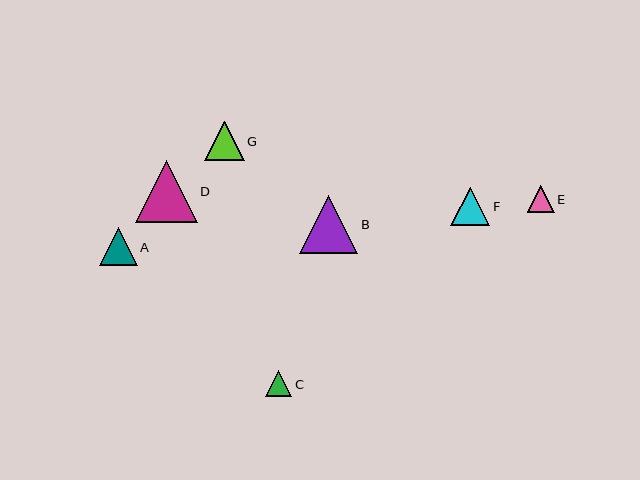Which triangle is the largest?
Triangle D is the largest with a size of approximately 62 pixels.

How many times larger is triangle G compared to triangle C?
Triangle G is approximately 1.5 times the size of triangle C.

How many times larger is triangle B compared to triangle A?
Triangle B is approximately 1.6 times the size of triangle A.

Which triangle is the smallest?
Triangle C is the smallest with a size of approximately 26 pixels.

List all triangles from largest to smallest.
From largest to smallest: D, B, G, F, A, E, C.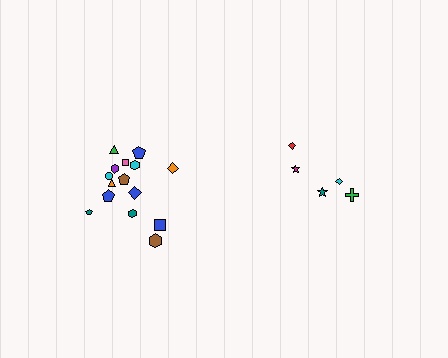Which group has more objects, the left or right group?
The left group.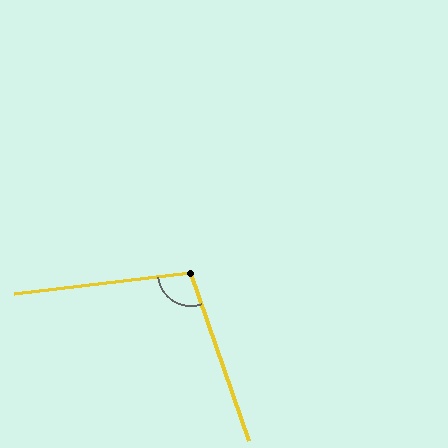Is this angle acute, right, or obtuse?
It is obtuse.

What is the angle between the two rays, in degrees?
Approximately 102 degrees.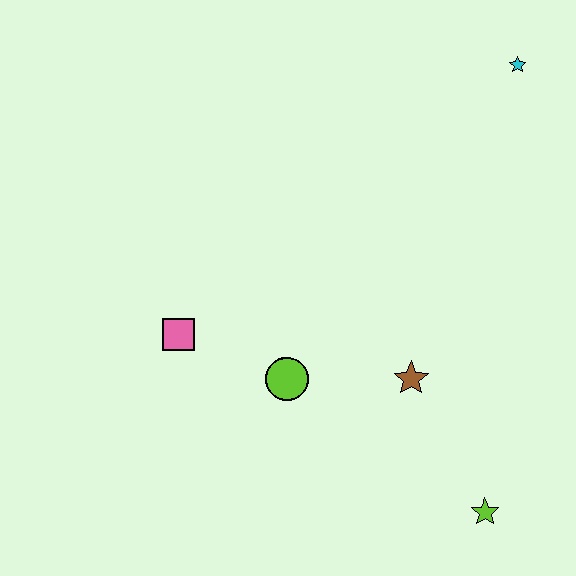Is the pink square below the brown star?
No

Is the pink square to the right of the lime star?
No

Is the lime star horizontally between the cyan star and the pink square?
Yes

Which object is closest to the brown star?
The lime circle is closest to the brown star.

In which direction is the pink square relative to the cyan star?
The pink square is to the left of the cyan star.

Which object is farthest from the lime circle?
The cyan star is farthest from the lime circle.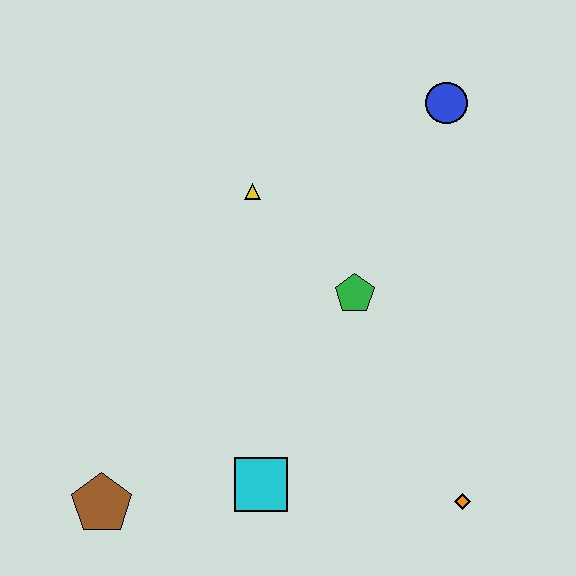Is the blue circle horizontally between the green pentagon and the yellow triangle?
No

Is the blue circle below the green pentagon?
No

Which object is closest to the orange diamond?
The cyan square is closest to the orange diamond.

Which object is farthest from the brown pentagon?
The blue circle is farthest from the brown pentagon.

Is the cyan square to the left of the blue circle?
Yes